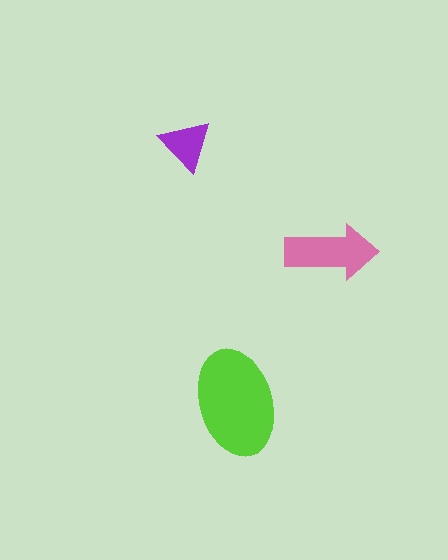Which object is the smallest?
The purple triangle.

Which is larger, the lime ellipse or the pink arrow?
The lime ellipse.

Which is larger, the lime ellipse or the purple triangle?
The lime ellipse.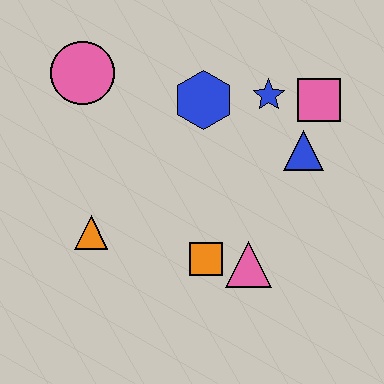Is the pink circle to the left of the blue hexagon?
Yes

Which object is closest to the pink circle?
The blue hexagon is closest to the pink circle.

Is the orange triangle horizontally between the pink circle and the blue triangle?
Yes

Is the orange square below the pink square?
Yes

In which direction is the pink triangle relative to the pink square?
The pink triangle is below the pink square.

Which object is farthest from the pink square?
The orange triangle is farthest from the pink square.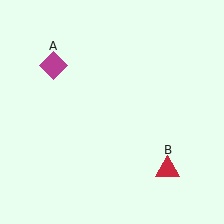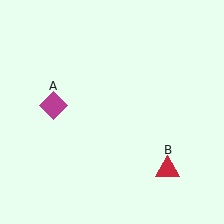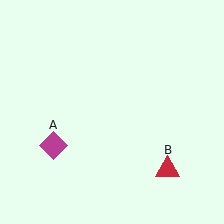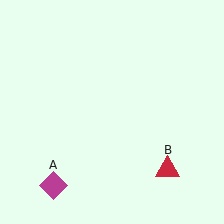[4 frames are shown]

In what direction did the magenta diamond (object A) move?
The magenta diamond (object A) moved down.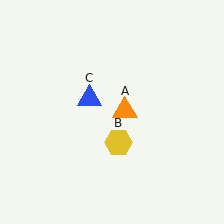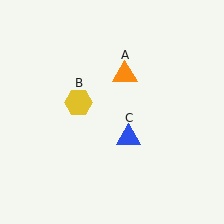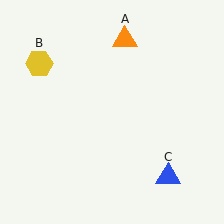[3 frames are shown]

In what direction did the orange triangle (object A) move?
The orange triangle (object A) moved up.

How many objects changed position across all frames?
3 objects changed position: orange triangle (object A), yellow hexagon (object B), blue triangle (object C).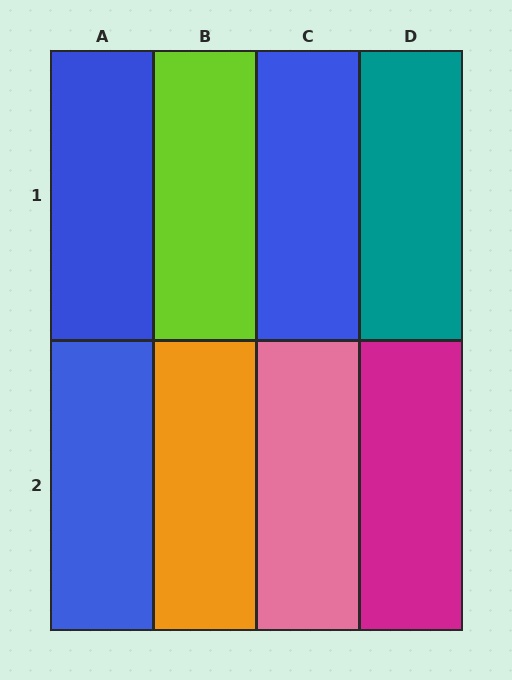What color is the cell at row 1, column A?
Blue.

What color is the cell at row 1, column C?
Blue.